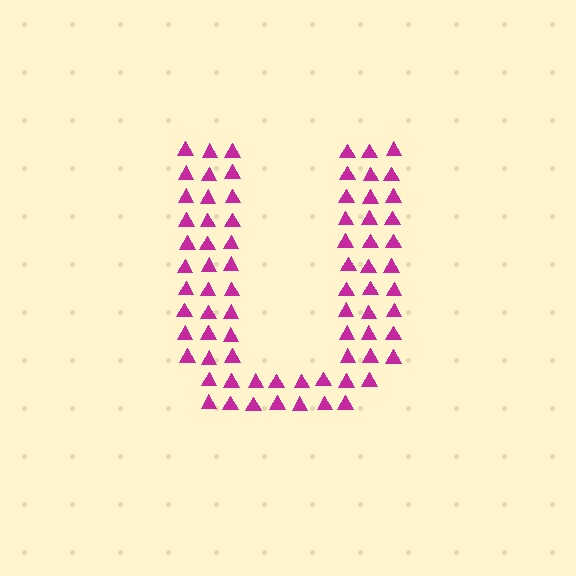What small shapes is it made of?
It is made of small triangles.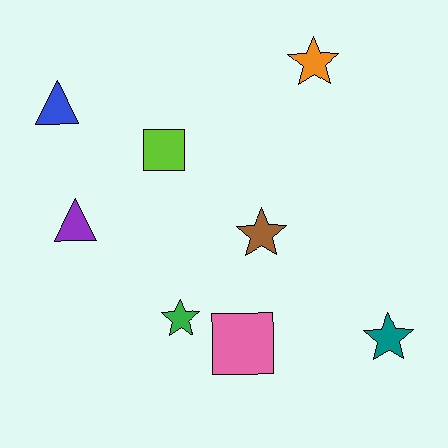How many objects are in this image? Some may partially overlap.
There are 8 objects.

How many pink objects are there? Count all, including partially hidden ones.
There is 1 pink object.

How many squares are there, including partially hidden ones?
There are 2 squares.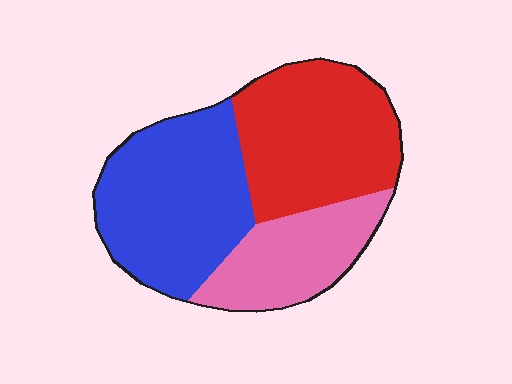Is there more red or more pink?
Red.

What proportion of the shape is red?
Red covers about 35% of the shape.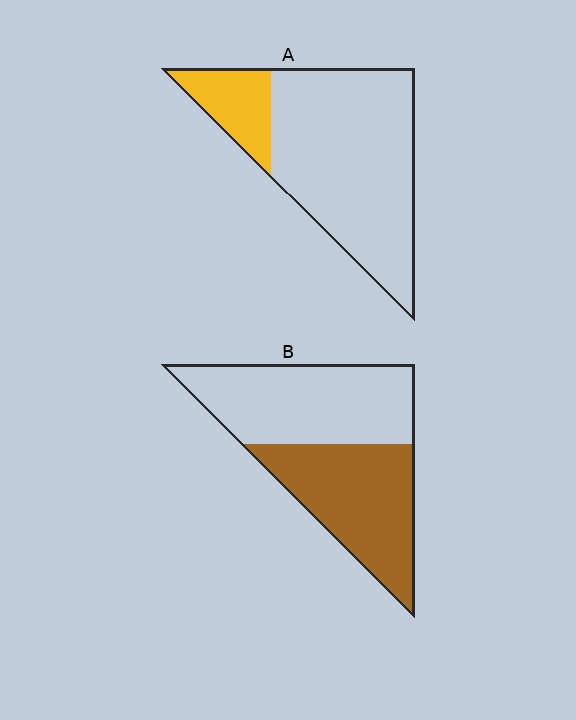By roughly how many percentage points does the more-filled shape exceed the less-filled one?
By roughly 30 percentage points (B over A).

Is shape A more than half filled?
No.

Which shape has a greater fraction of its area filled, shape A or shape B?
Shape B.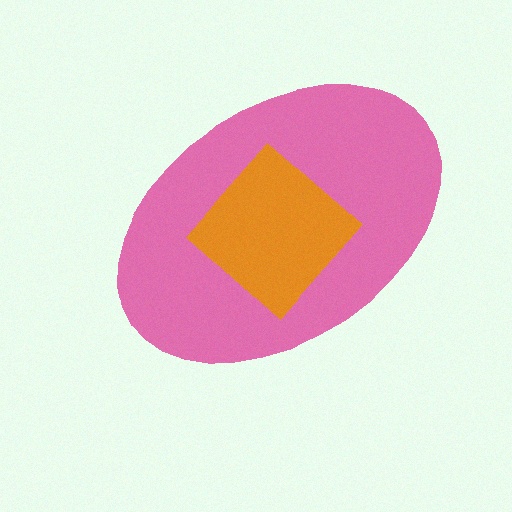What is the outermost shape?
The pink ellipse.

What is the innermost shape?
The orange diamond.